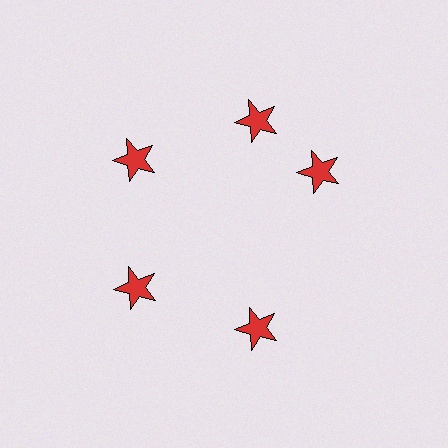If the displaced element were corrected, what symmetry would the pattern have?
It would have 5-fold rotational symmetry — the pattern would map onto itself every 72 degrees.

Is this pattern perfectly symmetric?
No. The 5 red stars are arranged in a ring, but one element near the 3 o'clock position is rotated out of alignment along the ring, breaking the 5-fold rotational symmetry.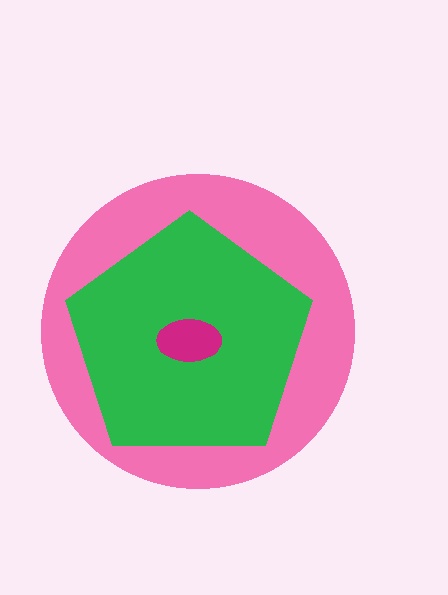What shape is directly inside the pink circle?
The green pentagon.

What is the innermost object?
The magenta ellipse.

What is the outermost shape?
The pink circle.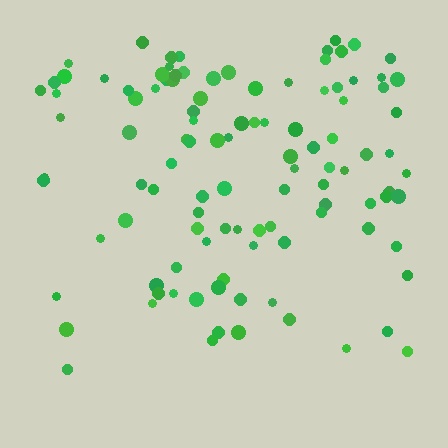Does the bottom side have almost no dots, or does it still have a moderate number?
Still a moderate number, just noticeably fewer than the top.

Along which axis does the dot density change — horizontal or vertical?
Vertical.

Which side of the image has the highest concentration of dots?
The top.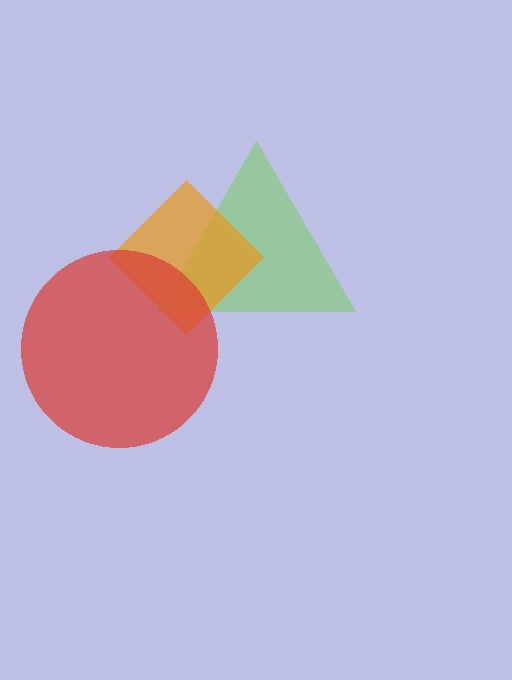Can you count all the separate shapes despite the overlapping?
Yes, there are 3 separate shapes.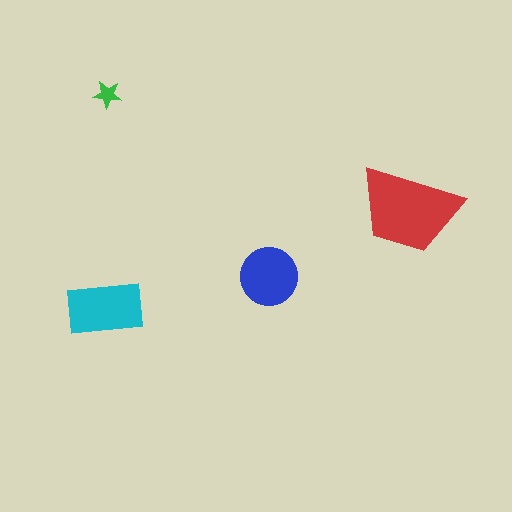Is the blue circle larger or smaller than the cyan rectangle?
Smaller.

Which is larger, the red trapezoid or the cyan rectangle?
The red trapezoid.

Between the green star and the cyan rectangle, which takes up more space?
The cyan rectangle.